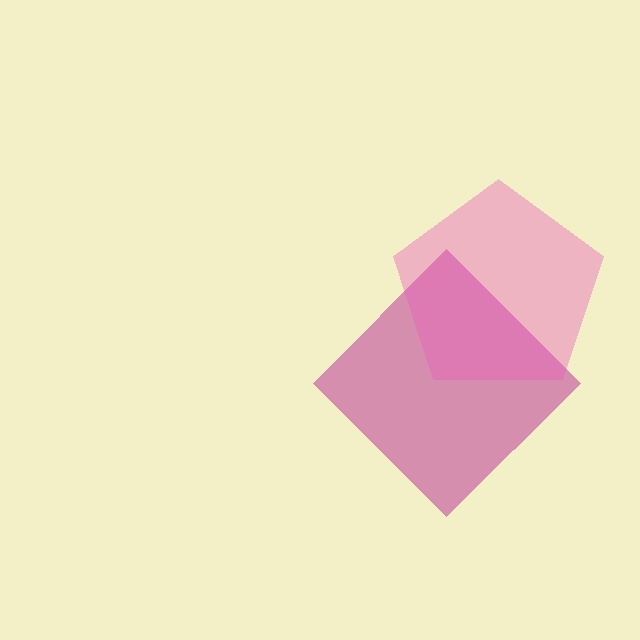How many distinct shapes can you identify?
There are 2 distinct shapes: a magenta diamond, a pink pentagon.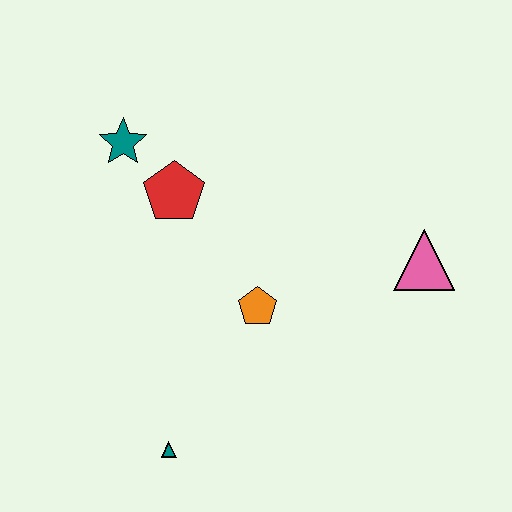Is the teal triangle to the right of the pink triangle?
No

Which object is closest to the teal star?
The red pentagon is closest to the teal star.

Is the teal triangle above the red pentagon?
No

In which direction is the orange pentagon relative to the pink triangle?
The orange pentagon is to the left of the pink triangle.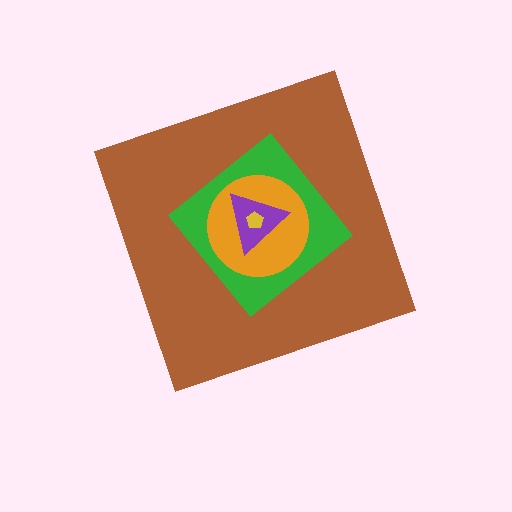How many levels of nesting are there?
5.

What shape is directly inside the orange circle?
The purple triangle.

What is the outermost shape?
The brown diamond.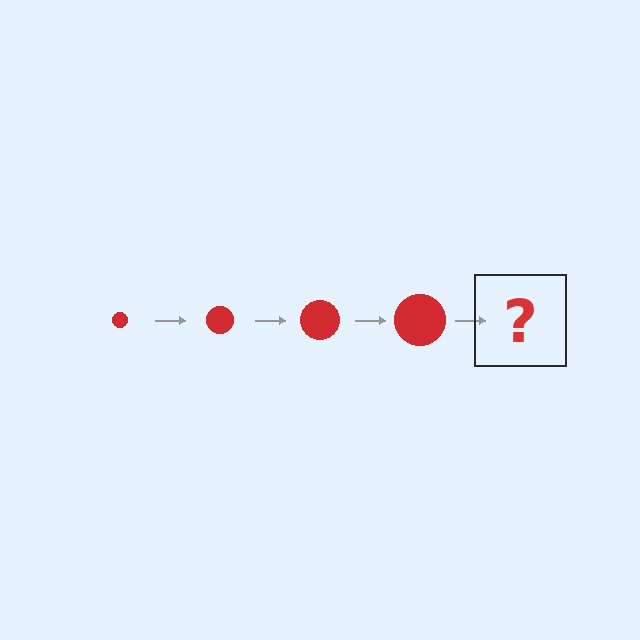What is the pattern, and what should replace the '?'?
The pattern is that the circle gets progressively larger each step. The '?' should be a red circle, larger than the previous one.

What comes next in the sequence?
The next element should be a red circle, larger than the previous one.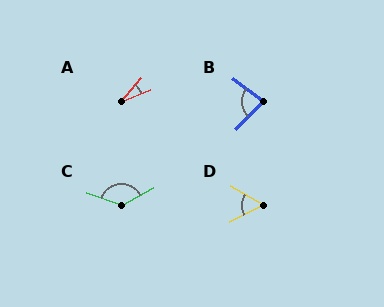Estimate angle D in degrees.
Approximately 58 degrees.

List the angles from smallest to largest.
A (26°), D (58°), B (82°), C (132°).